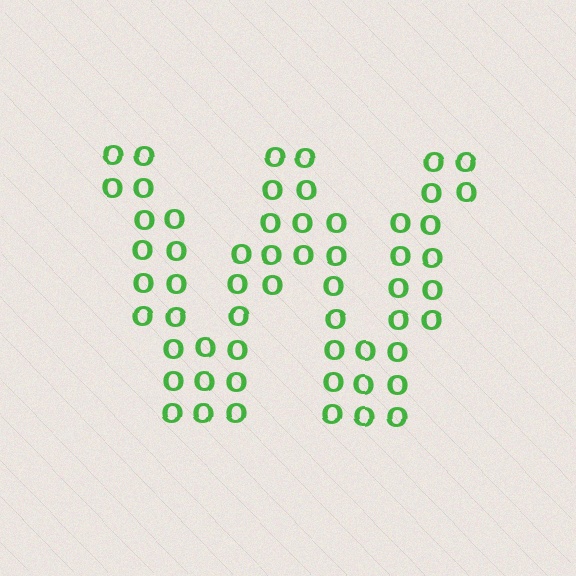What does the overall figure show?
The overall figure shows the letter W.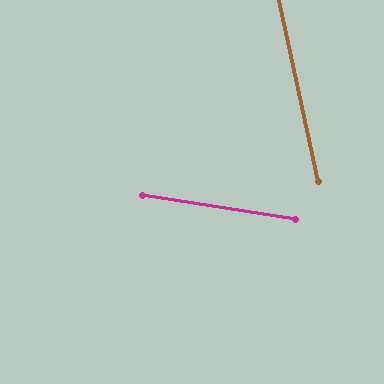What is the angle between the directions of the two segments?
Approximately 69 degrees.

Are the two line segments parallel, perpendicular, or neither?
Neither parallel nor perpendicular — they differ by about 69°.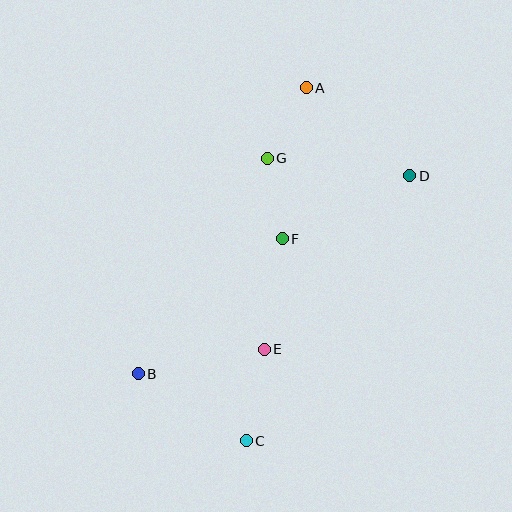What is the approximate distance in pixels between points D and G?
The distance between D and G is approximately 144 pixels.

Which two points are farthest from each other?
Points A and C are farthest from each other.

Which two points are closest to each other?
Points A and G are closest to each other.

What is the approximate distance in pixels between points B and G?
The distance between B and G is approximately 251 pixels.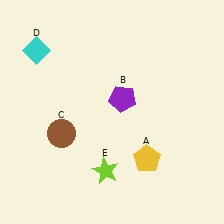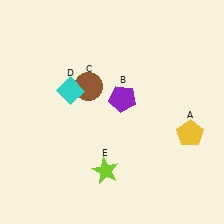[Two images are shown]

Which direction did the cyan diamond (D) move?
The cyan diamond (D) moved down.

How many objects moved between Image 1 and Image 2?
3 objects moved between the two images.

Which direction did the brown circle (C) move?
The brown circle (C) moved up.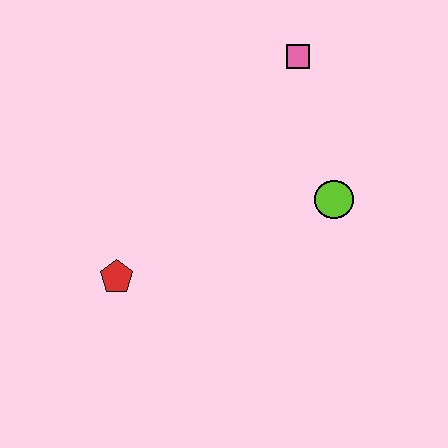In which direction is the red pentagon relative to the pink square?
The red pentagon is below the pink square.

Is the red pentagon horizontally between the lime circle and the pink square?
No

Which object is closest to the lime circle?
The pink square is closest to the lime circle.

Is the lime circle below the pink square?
Yes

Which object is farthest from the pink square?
The red pentagon is farthest from the pink square.